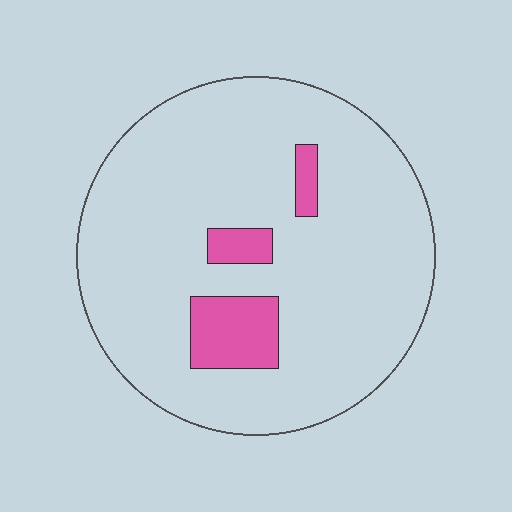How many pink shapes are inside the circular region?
3.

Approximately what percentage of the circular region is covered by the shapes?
Approximately 10%.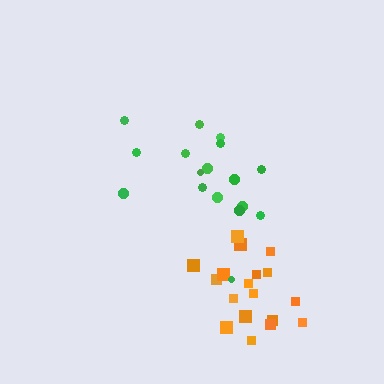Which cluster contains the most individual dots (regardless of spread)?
Orange (18).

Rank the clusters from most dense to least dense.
orange, green.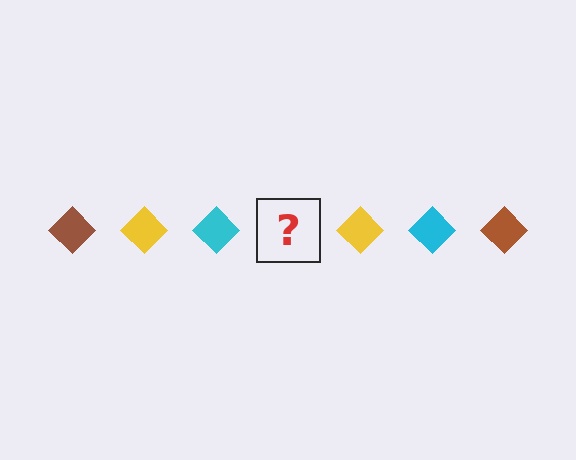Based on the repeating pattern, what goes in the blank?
The blank should be a brown diamond.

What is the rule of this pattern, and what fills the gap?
The rule is that the pattern cycles through brown, yellow, cyan diamonds. The gap should be filled with a brown diamond.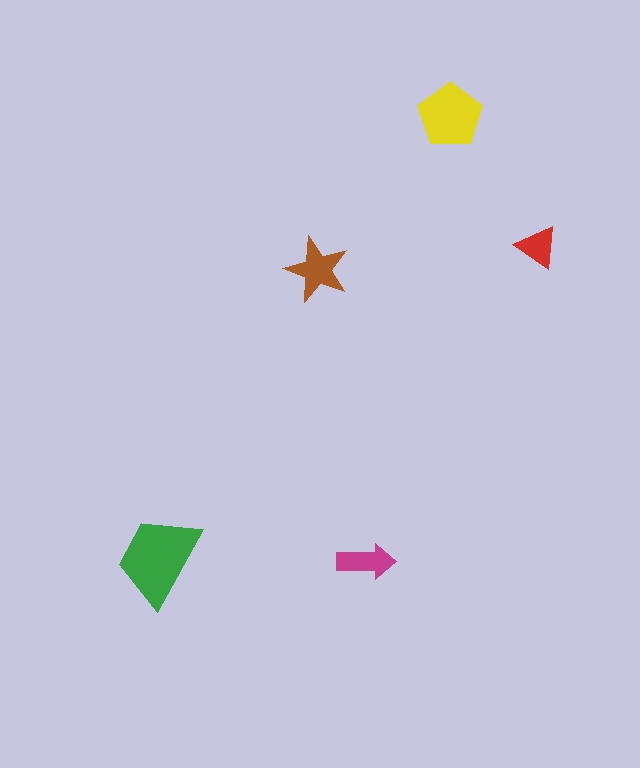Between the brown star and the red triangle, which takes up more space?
The brown star.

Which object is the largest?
The green trapezoid.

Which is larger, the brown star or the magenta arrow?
The brown star.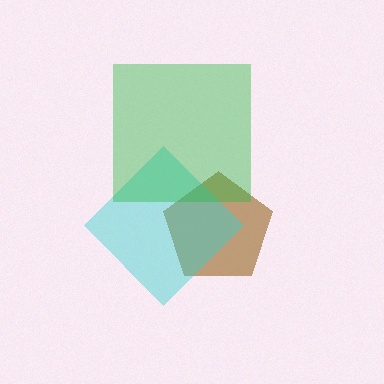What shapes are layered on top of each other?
The layered shapes are: a brown pentagon, a cyan diamond, a green square.